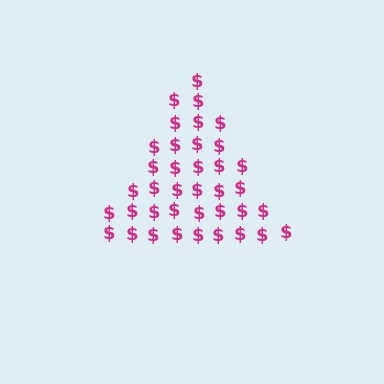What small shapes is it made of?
It is made of small dollar signs.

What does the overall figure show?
The overall figure shows a triangle.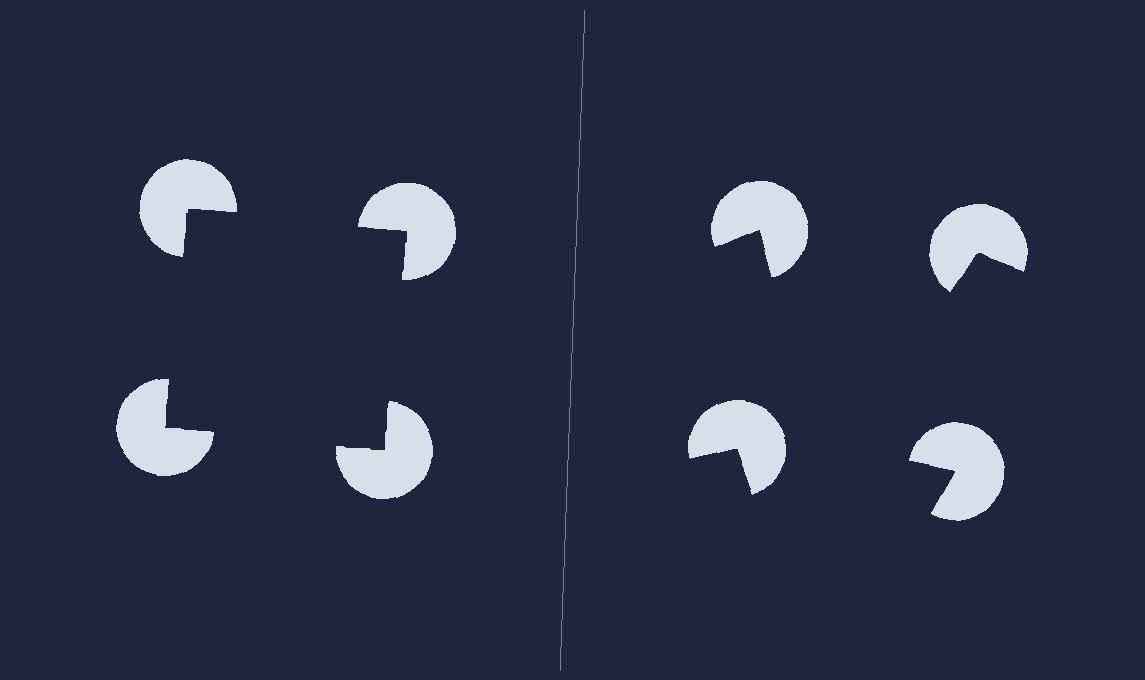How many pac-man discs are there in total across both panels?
8 — 4 on each side.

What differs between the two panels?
The pac-man discs are positioned identically on both sides; only the wedge orientations differ. On the left they align to a square; on the right they are misaligned.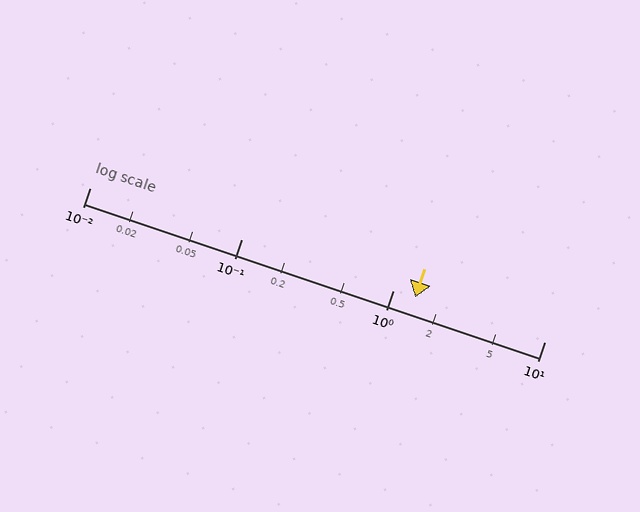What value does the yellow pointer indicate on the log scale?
The pointer indicates approximately 1.4.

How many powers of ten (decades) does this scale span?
The scale spans 3 decades, from 0.01 to 10.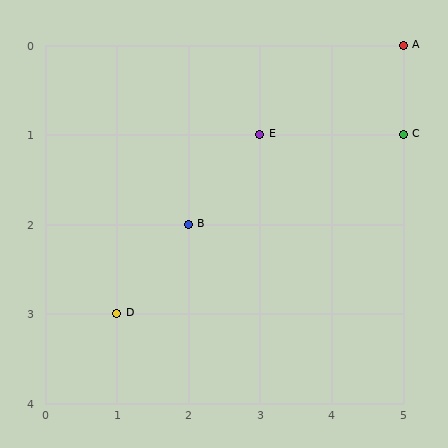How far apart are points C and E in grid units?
Points C and E are 2 columns apart.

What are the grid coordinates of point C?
Point C is at grid coordinates (5, 1).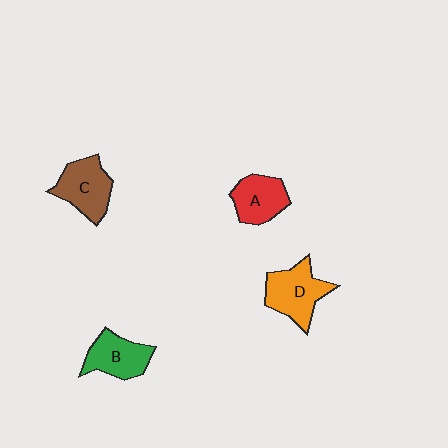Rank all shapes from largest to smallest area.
From largest to smallest: D (orange), C (brown), B (green), A (red).